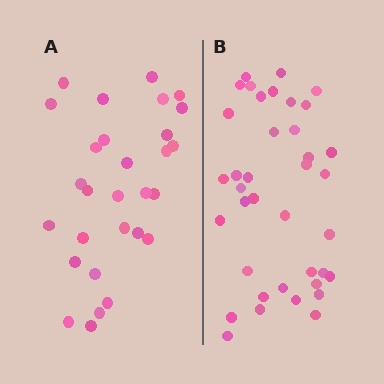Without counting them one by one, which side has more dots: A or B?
Region B (the right region) has more dots.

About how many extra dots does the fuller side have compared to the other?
Region B has roughly 8 or so more dots than region A.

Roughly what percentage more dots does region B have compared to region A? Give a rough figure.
About 30% more.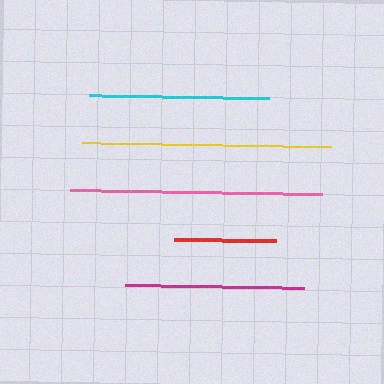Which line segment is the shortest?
The red line is the shortest at approximately 102 pixels.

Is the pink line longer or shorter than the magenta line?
The pink line is longer than the magenta line.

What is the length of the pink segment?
The pink segment is approximately 253 pixels long.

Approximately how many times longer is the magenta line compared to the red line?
The magenta line is approximately 1.7 times the length of the red line.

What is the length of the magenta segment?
The magenta segment is approximately 179 pixels long.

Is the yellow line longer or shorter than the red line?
The yellow line is longer than the red line.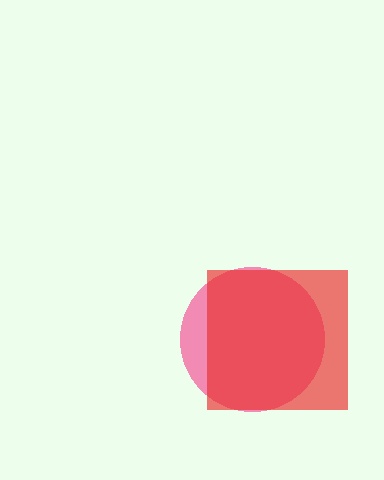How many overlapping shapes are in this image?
There are 2 overlapping shapes in the image.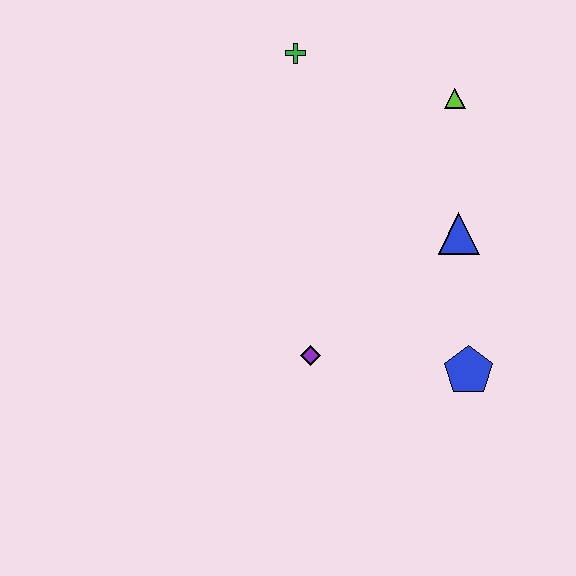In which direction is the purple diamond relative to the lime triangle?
The purple diamond is below the lime triangle.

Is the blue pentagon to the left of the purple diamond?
No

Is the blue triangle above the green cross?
No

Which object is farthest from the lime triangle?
The purple diamond is farthest from the lime triangle.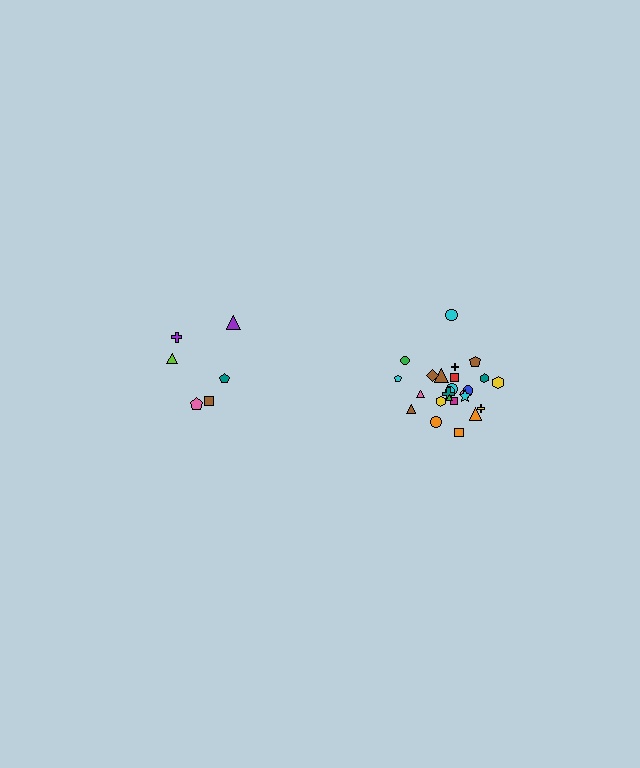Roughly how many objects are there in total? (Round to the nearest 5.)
Roughly 30 objects in total.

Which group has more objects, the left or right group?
The right group.